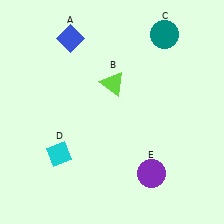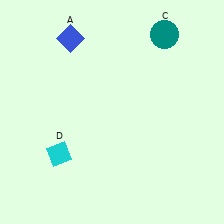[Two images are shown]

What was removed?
The purple circle (E), the lime triangle (B) were removed in Image 2.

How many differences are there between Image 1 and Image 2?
There are 2 differences between the two images.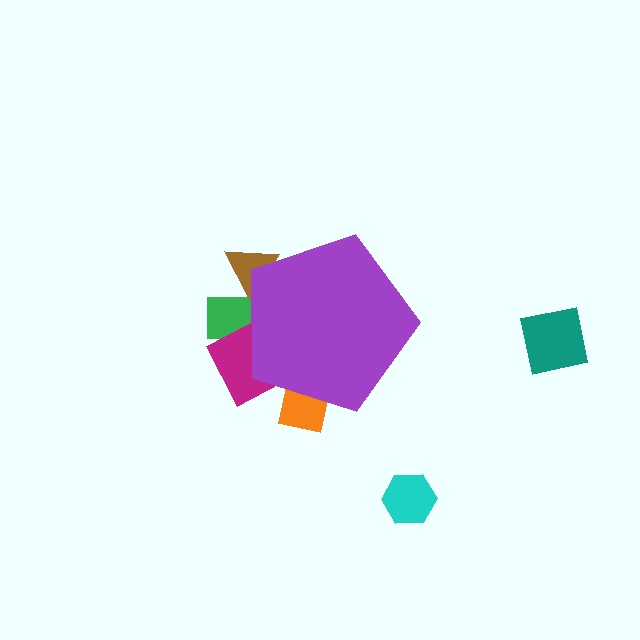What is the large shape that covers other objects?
A purple pentagon.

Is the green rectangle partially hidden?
Yes, the green rectangle is partially hidden behind the purple pentagon.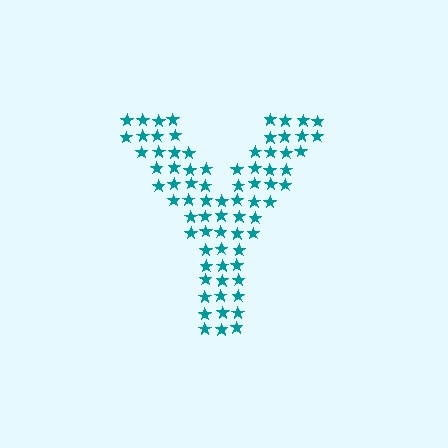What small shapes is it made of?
It is made of small stars.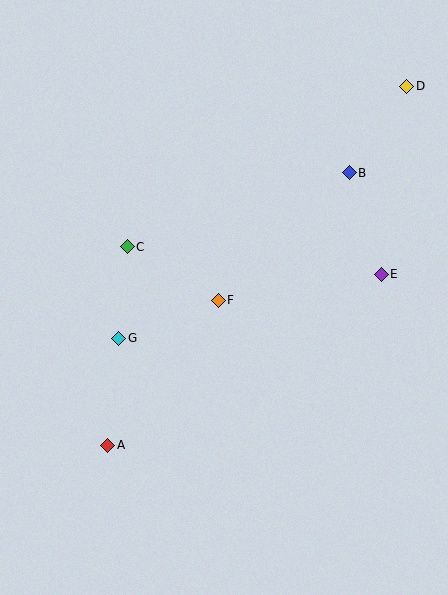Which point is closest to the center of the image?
Point F at (218, 300) is closest to the center.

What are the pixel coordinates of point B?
Point B is at (349, 173).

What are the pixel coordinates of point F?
Point F is at (218, 300).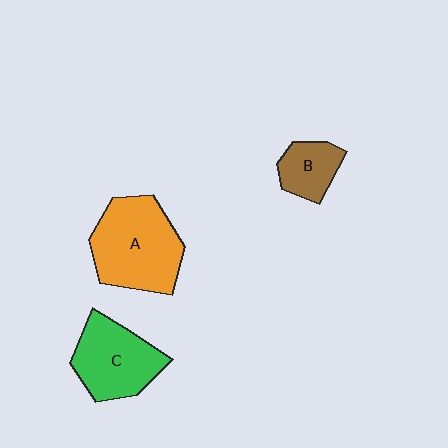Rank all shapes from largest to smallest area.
From largest to smallest: A (orange), C (green), B (brown).